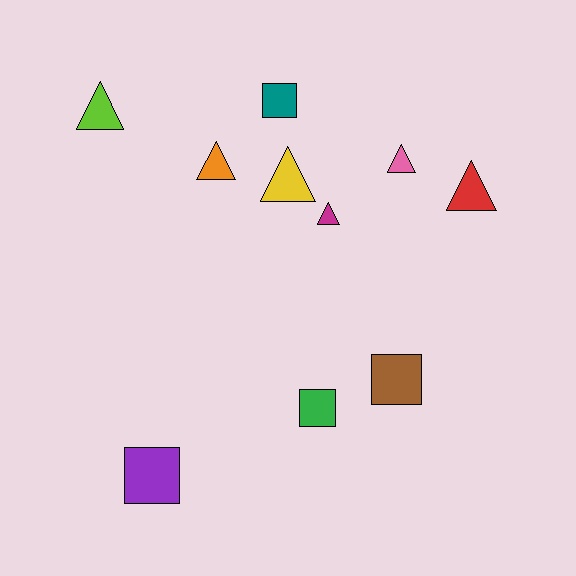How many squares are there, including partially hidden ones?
There are 4 squares.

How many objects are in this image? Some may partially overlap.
There are 10 objects.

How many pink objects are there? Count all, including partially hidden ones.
There is 1 pink object.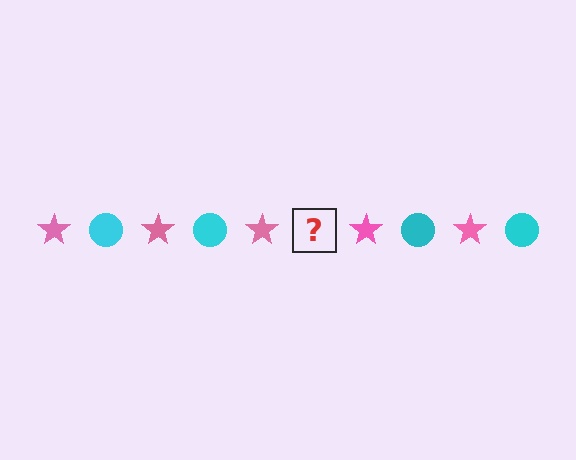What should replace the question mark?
The question mark should be replaced with a cyan circle.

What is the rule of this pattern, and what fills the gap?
The rule is that the pattern alternates between pink star and cyan circle. The gap should be filled with a cyan circle.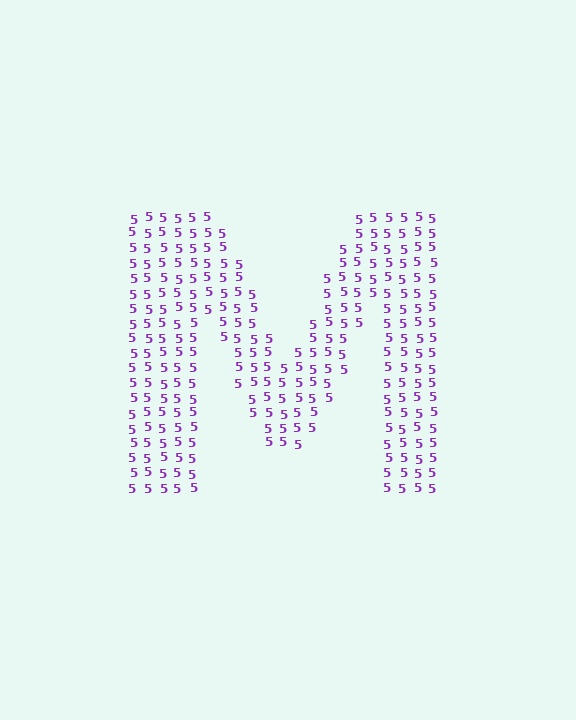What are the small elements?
The small elements are digit 5's.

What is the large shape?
The large shape is the letter M.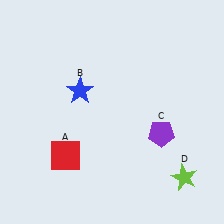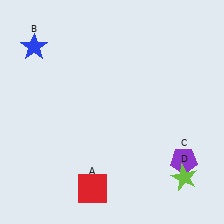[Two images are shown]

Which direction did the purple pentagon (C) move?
The purple pentagon (C) moved down.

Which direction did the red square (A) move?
The red square (A) moved down.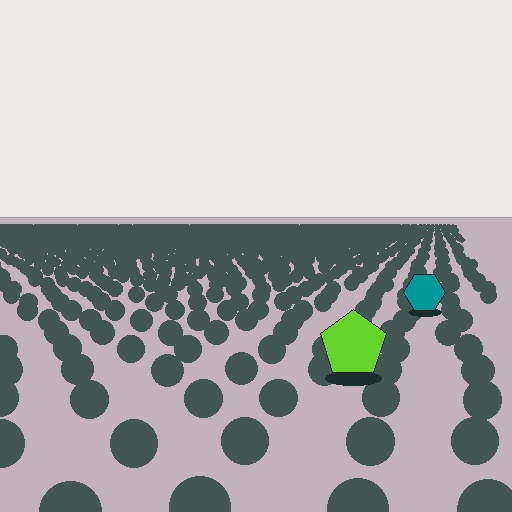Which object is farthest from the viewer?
The teal hexagon is farthest from the viewer. It appears smaller and the ground texture around it is denser.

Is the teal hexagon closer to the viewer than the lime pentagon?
No. The lime pentagon is closer — you can tell from the texture gradient: the ground texture is coarser near it.